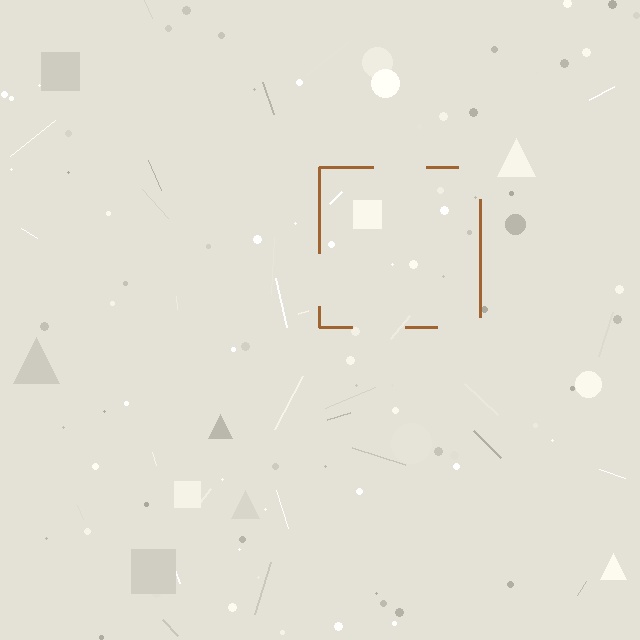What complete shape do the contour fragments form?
The contour fragments form a square.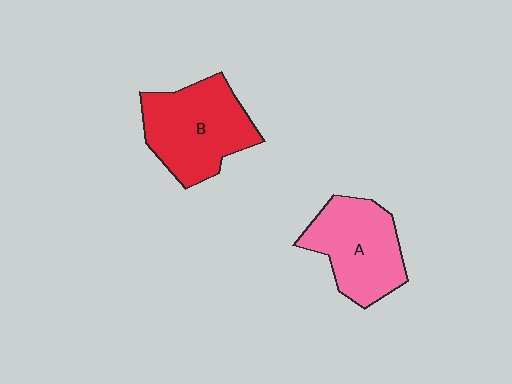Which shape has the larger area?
Shape B (red).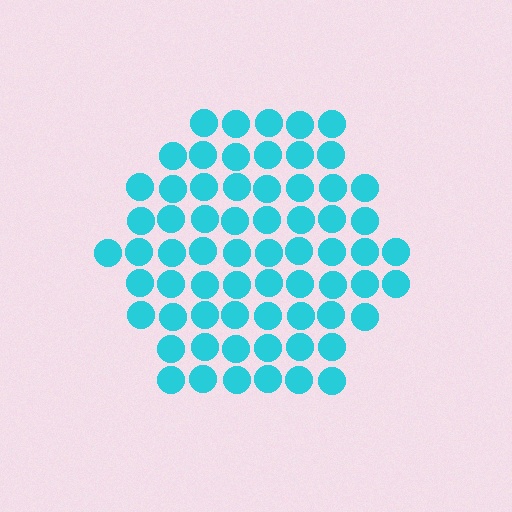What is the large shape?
The large shape is a hexagon.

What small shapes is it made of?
It is made of small circles.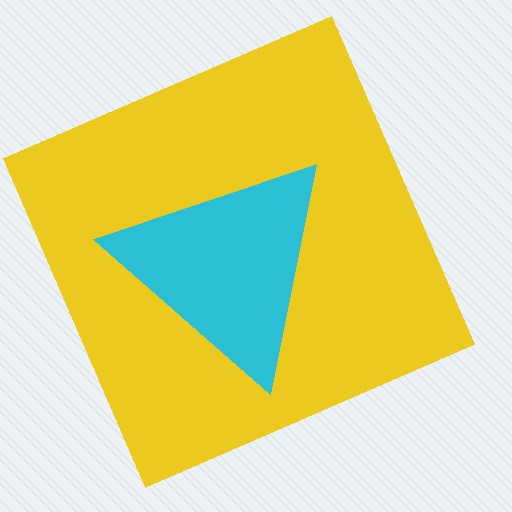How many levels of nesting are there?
2.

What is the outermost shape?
The yellow square.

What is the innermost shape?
The cyan triangle.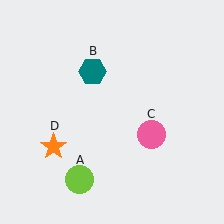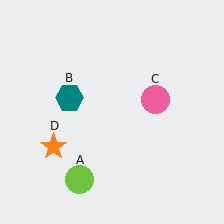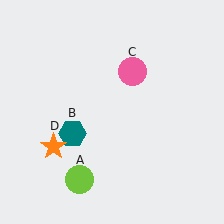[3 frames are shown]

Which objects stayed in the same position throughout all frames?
Lime circle (object A) and orange star (object D) remained stationary.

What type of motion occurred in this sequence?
The teal hexagon (object B), pink circle (object C) rotated counterclockwise around the center of the scene.